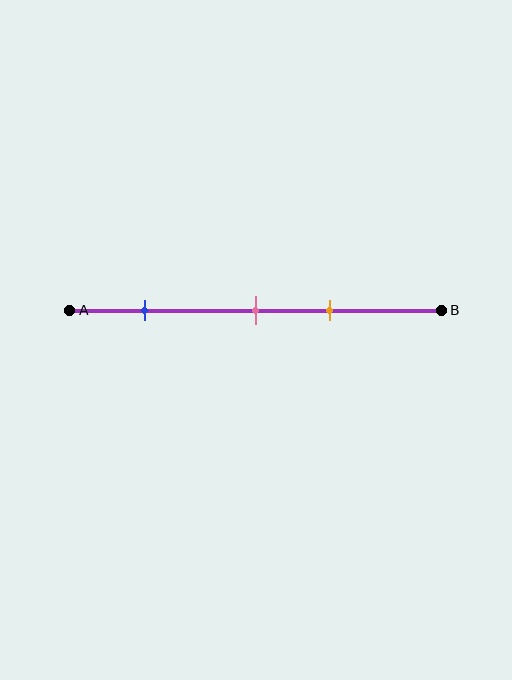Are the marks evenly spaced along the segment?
No, the marks are not evenly spaced.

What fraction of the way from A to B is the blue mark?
The blue mark is approximately 20% (0.2) of the way from A to B.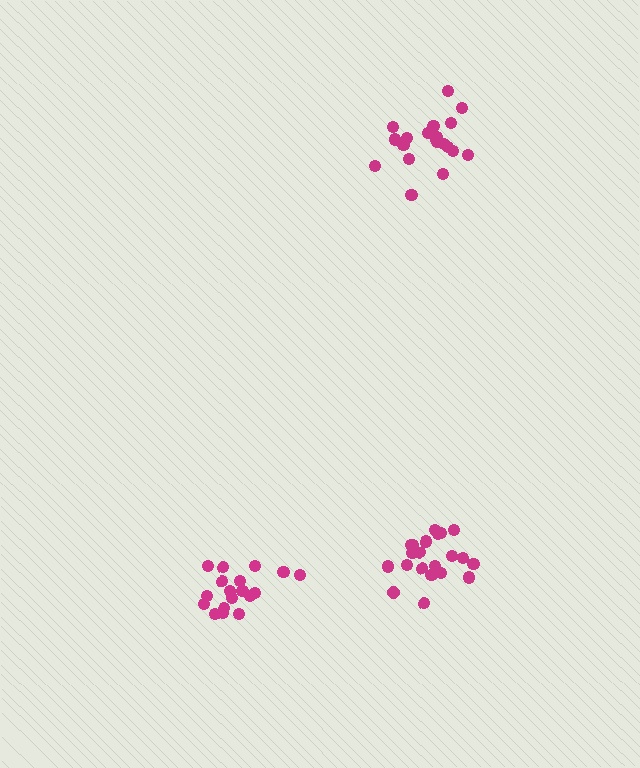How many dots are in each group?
Group 1: 21 dots, Group 2: 21 dots, Group 3: 18 dots (60 total).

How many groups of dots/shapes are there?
There are 3 groups.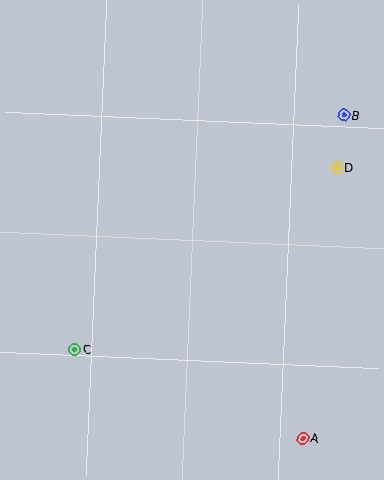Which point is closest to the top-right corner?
Point B is closest to the top-right corner.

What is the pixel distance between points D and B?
The distance between D and B is 53 pixels.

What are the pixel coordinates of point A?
Point A is at (303, 438).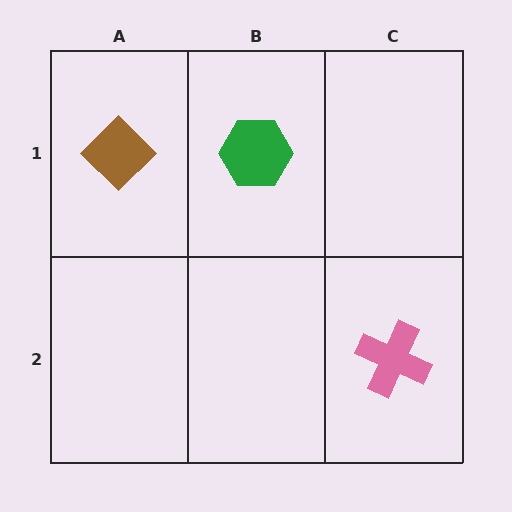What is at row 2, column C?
A pink cross.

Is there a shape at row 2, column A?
No, that cell is empty.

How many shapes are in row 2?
1 shape.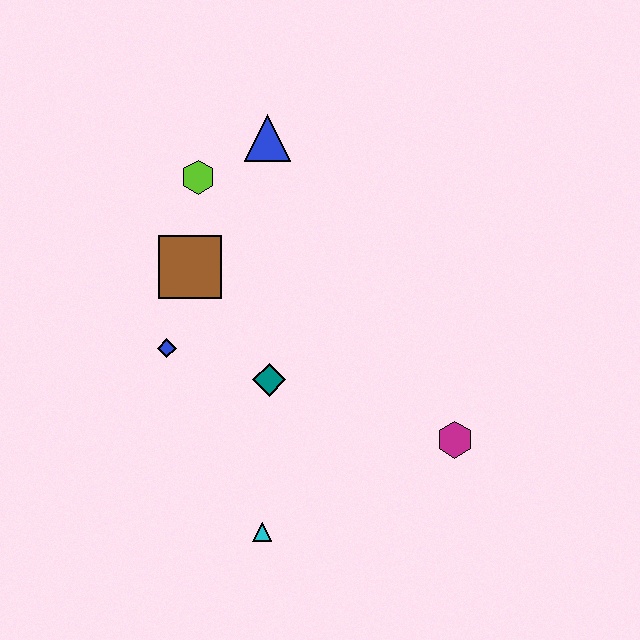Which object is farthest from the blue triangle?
The cyan triangle is farthest from the blue triangle.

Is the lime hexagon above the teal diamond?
Yes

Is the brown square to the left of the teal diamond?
Yes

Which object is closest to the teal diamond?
The blue diamond is closest to the teal diamond.